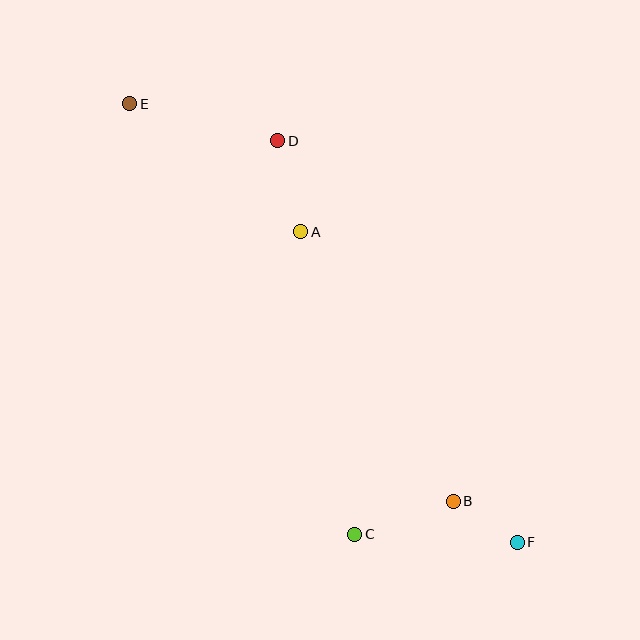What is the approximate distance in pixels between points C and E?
The distance between C and E is approximately 486 pixels.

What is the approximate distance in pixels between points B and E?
The distance between B and E is approximately 513 pixels.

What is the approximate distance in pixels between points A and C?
The distance between A and C is approximately 307 pixels.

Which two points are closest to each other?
Points B and F are closest to each other.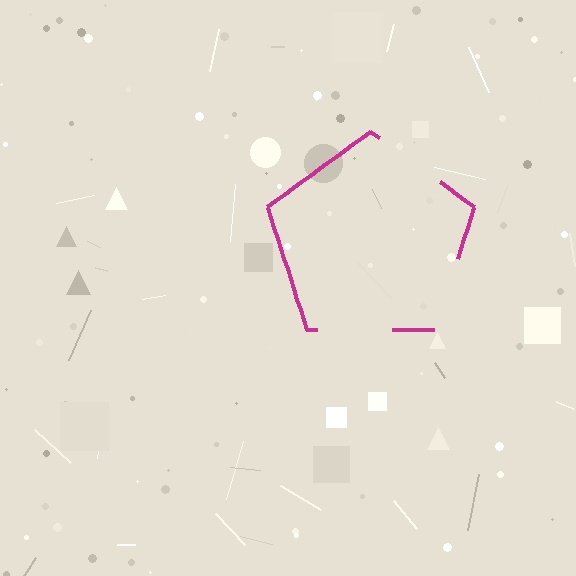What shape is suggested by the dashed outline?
The dashed outline suggests a pentagon.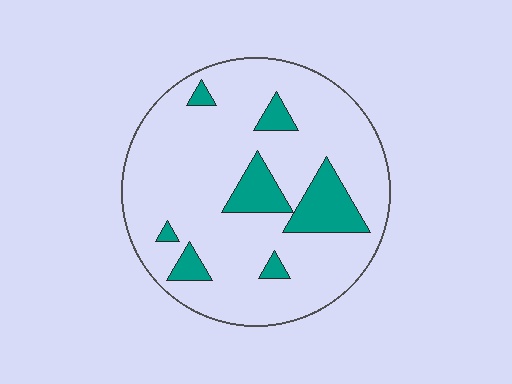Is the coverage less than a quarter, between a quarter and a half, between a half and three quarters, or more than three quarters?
Less than a quarter.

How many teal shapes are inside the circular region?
7.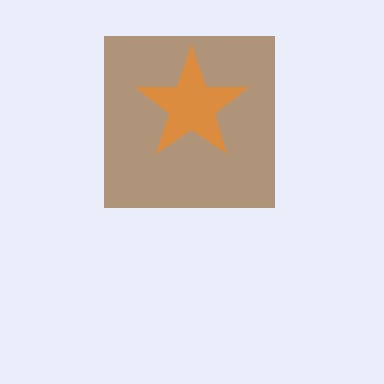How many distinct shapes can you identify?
There are 2 distinct shapes: a brown square, an orange star.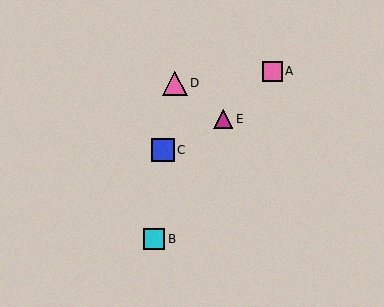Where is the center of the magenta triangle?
The center of the magenta triangle is at (223, 119).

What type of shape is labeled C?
Shape C is a blue square.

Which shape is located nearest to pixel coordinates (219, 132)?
The magenta triangle (labeled E) at (223, 119) is nearest to that location.